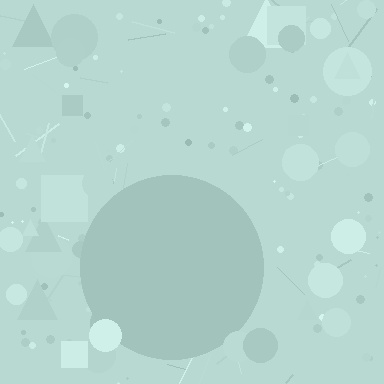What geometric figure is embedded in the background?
A circle is embedded in the background.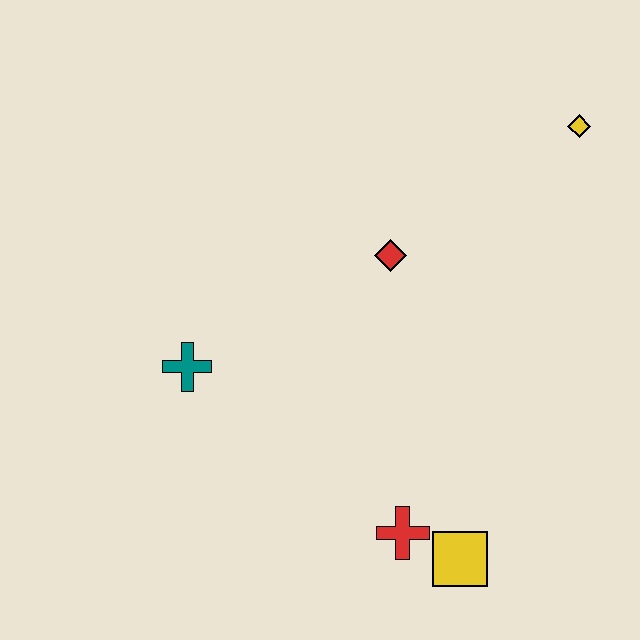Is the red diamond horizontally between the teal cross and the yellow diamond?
Yes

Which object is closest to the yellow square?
The red cross is closest to the yellow square.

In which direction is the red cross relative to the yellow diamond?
The red cross is below the yellow diamond.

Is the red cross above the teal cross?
No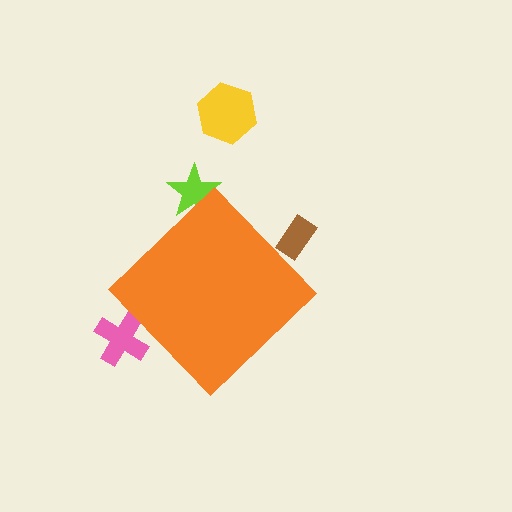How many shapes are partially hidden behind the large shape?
3 shapes are partially hidden.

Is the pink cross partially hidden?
Yes, the pink cross is partially hidden behind the orange diamond.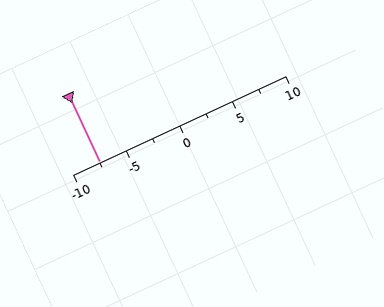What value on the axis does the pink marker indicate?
The marker indicates approximately -7.5.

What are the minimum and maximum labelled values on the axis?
The axis runs from -10 to 10.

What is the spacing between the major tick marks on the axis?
The major ticks are spaced 5 apart.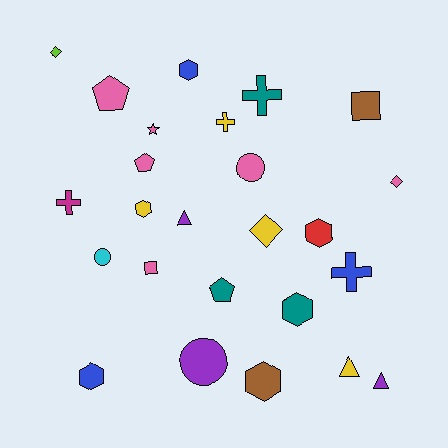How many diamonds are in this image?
There are 3 diamonds.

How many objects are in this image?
There are 25 objects.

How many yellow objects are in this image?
There are 4 yellow objects.